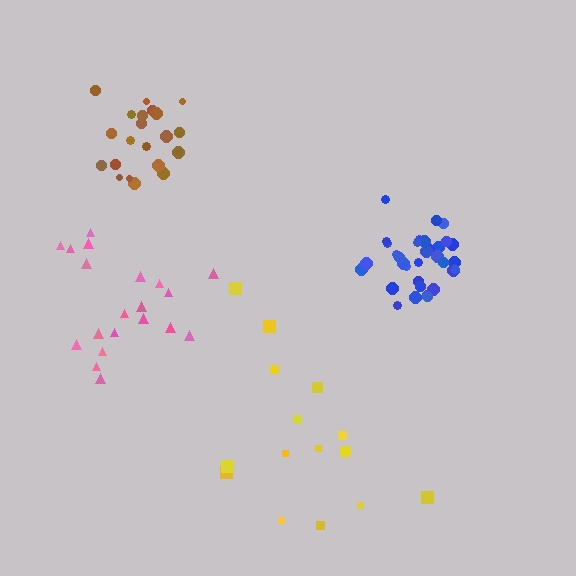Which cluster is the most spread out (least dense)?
Yellow.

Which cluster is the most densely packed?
Blue.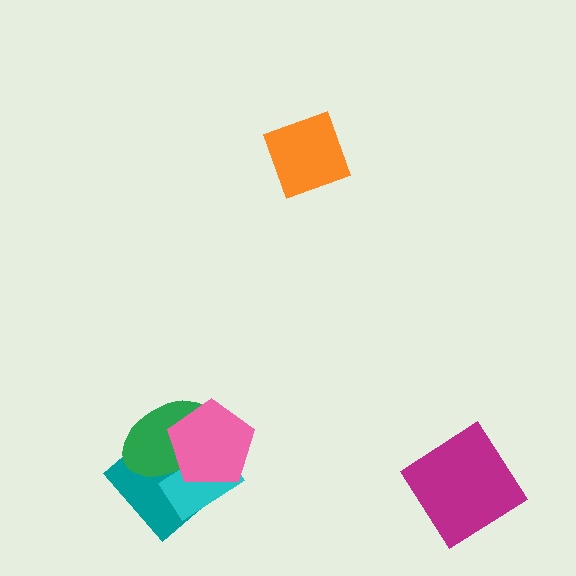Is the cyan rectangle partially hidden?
Yes, it is partially covered by another shape.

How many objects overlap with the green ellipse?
3 objects overlap with the green ellipse.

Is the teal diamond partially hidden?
Yes, it is partially covered by another shape.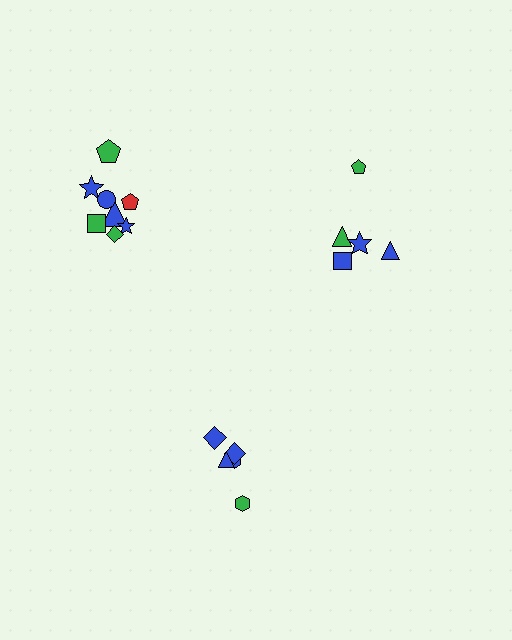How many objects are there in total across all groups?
There are 18 objects.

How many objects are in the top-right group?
There are 5 objects.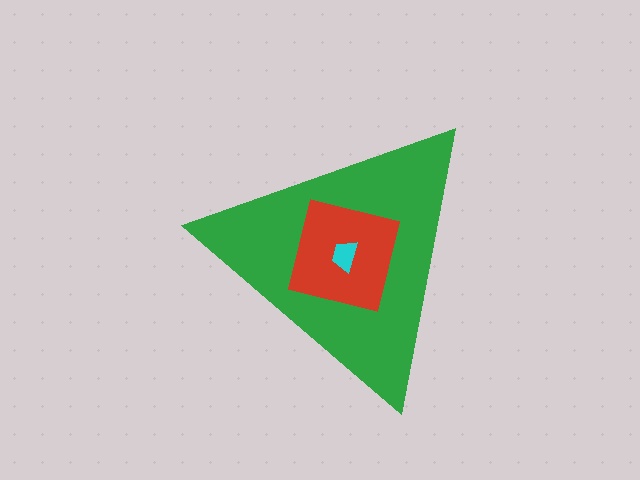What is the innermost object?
The cyan trapezoid.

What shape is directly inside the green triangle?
The red square.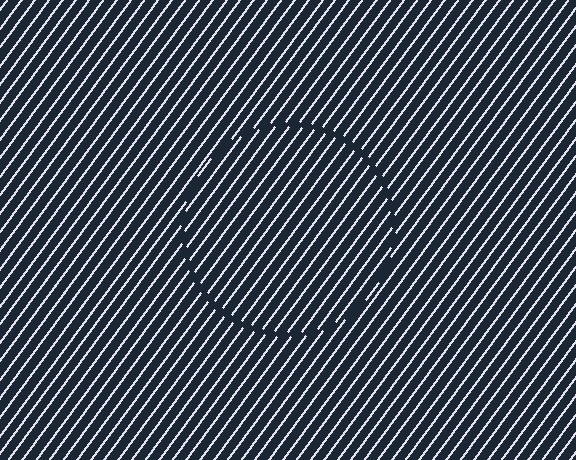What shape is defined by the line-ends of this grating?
An illusory circle. The interior of the shape contains the same grating, shifted by half a period — the contour is defined by the phase discontinuity where line-ends from the inner and outer gratings abut.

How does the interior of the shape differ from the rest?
The interior of the shape contains the same grating, shifted by half a period — the contour is defined by the phase discontinuity where line-ends from the inner and outer gratings abut.